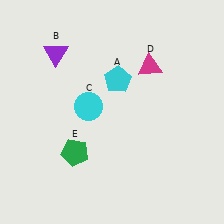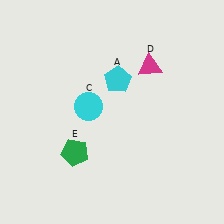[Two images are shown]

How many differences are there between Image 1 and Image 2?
There is 1 difference between the two images.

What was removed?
The purple triangle (B) was removed in Image 2.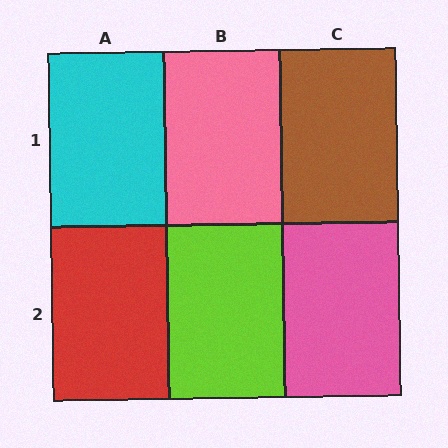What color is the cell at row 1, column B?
Pink.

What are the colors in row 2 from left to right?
Red, lime, pink.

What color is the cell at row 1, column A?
Cyan.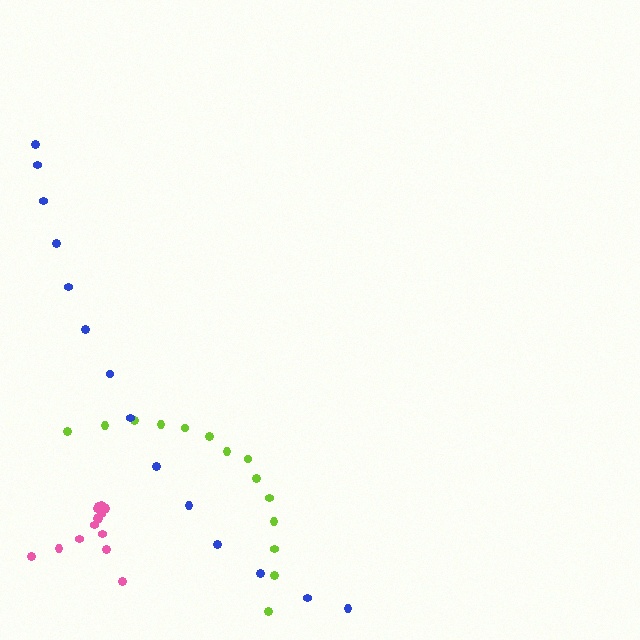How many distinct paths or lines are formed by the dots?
There are 3 distinct paths.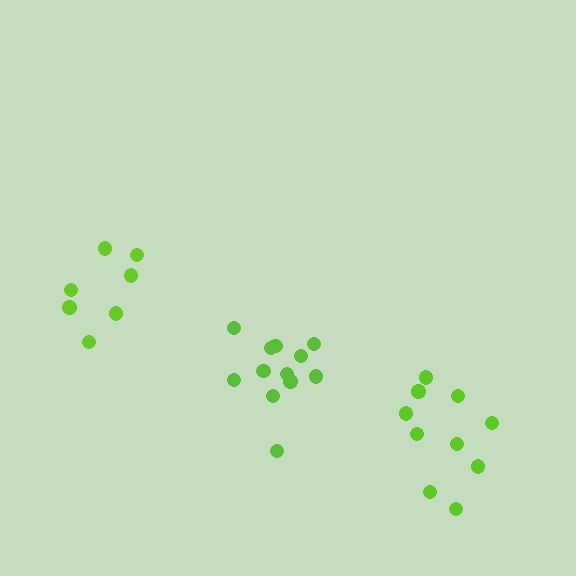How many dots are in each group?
Group 1: 12 dots, Group 2: 7 dots, Group 3: 10 dots (29 total).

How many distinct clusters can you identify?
There are 3 distinct clusters.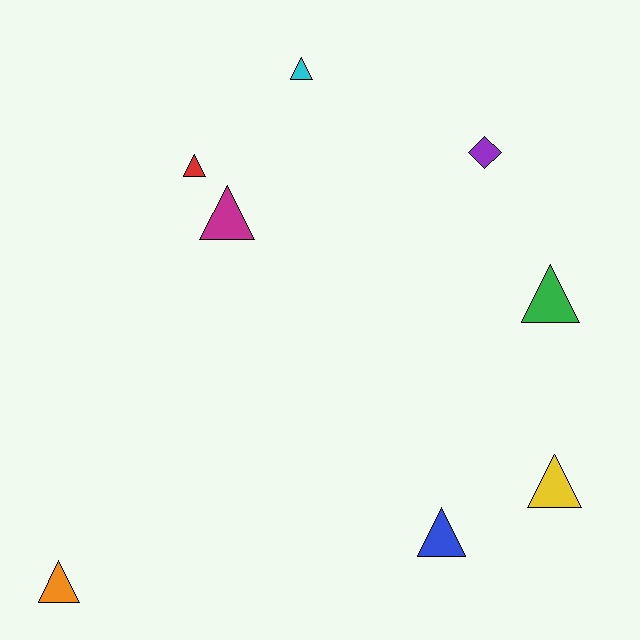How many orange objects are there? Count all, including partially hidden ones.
There is 1 orange object.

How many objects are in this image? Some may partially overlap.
There are 8 objects.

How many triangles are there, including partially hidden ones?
There are 7 triangles.